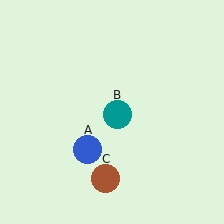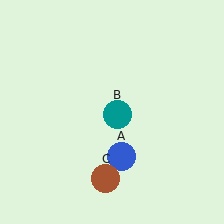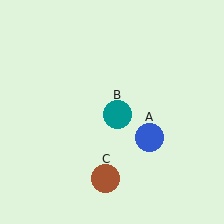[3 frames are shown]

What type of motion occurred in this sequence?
The blue circle (object A) rotated counterclockwise around the center of the scene.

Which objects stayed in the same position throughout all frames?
Teal circle (object B) and brown circle (object C) remained stationary.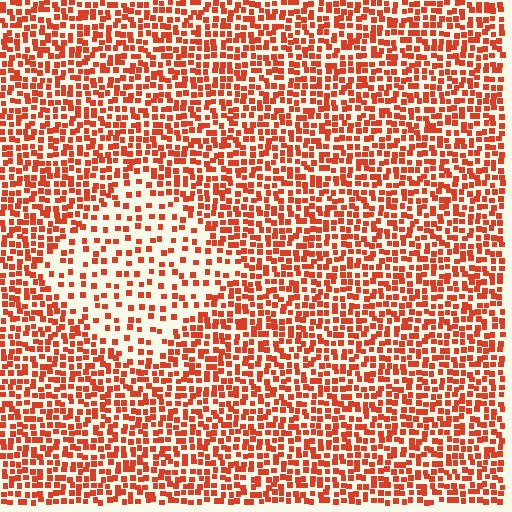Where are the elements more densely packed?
The elements are more densely packed outside the diamond boundary.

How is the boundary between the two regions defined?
The boundary is defined by a change in element density (approximately 2.2x ratio). All elements are the same color, size, and shape.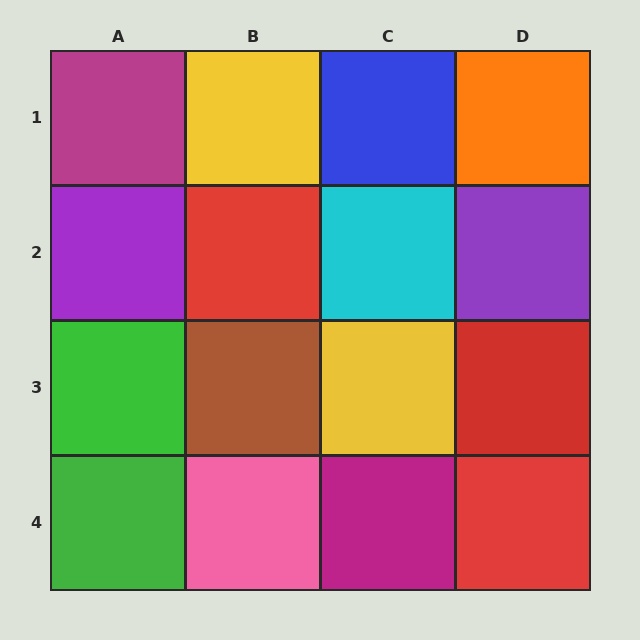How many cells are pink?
1 cell is pink.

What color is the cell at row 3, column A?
Green.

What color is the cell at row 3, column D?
Red.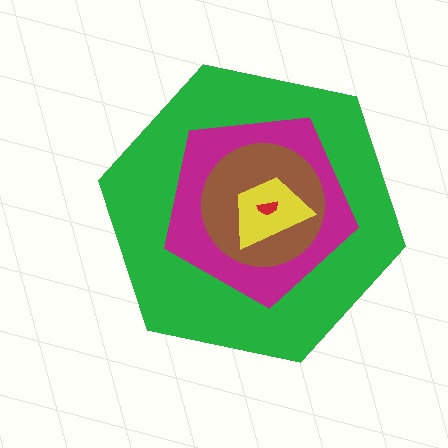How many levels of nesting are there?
5.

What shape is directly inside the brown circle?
The yellow trapezoid.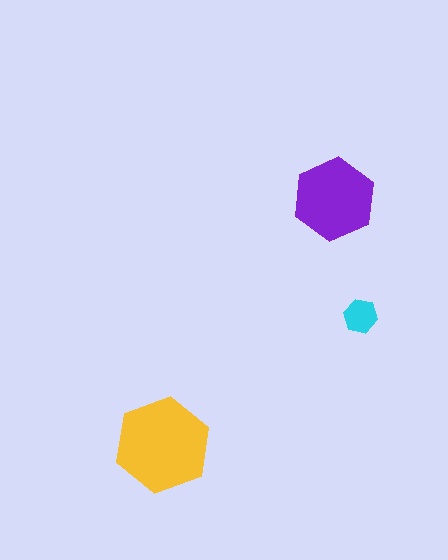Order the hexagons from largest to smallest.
the yellow one, the purple one, the cyan one.